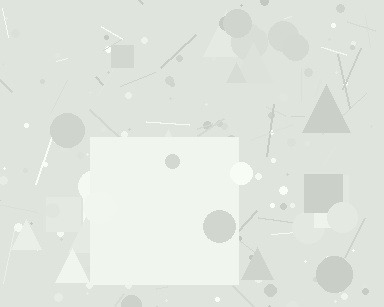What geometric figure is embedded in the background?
A square is embedded in the background.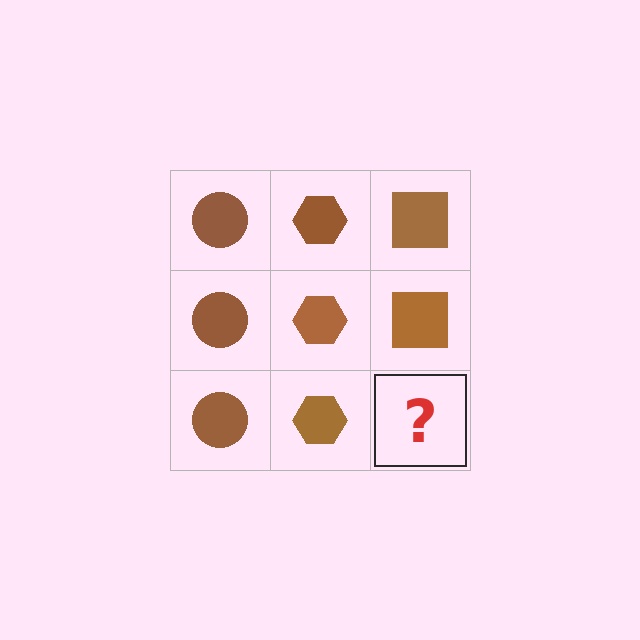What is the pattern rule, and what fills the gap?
The rule is that each column has a consistent shape. The gap should be filled with a brown square.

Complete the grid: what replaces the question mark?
The question mark should be replaced with a brown square.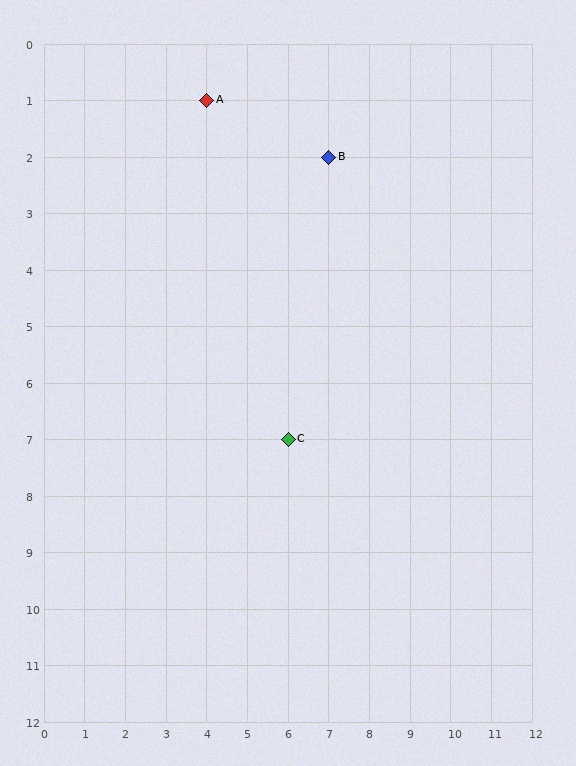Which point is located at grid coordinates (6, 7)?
Point C is at (6, 7).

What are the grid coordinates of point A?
Point A is at grid coordinates (4, 1).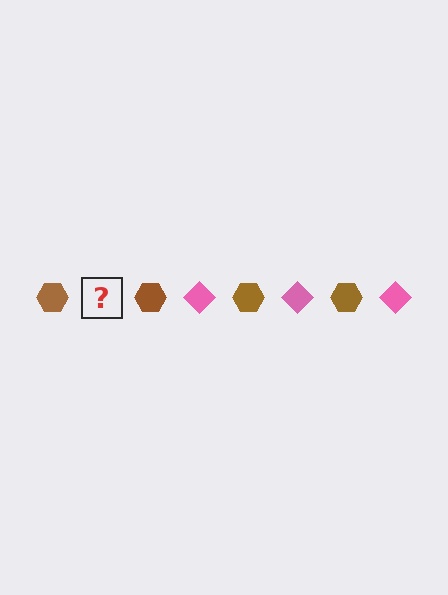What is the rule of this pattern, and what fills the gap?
The rule is that the pattern alternates between brown hexagon and pink diamond. The gap should be filled with a pink diamond.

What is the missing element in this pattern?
The missing element is a pink diamond.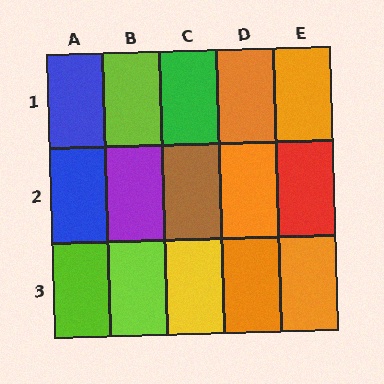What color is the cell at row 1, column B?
Lime.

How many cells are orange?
5 cells are orange.